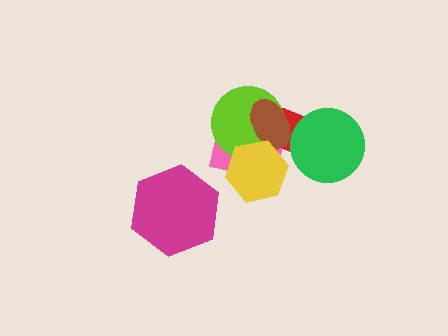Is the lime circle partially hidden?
Yes, it is partially covered by another shape.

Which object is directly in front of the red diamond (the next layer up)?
The lime circle is directly in front of the red diamond.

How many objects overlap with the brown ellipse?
4 objects overlap with the brown ellipse.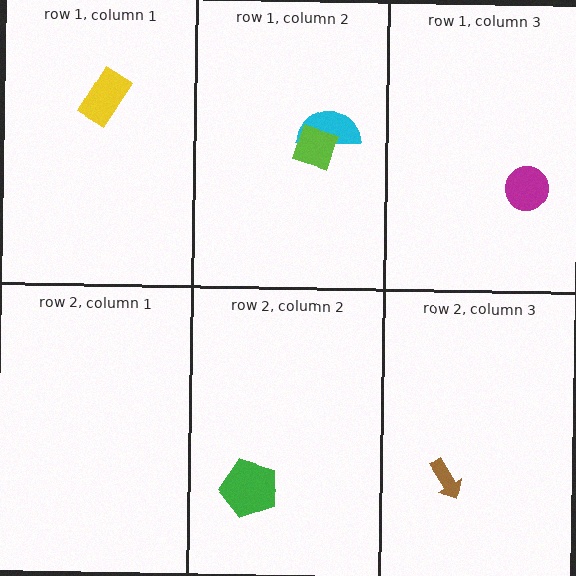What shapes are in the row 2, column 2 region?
The green pentagon.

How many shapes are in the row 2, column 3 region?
1.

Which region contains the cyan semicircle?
The row 1, column 2 region.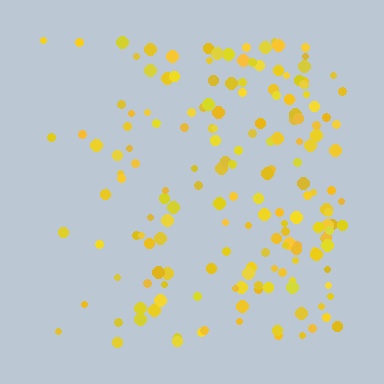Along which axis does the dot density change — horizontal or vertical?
Horizontal.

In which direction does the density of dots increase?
From left to right, with the right side densest.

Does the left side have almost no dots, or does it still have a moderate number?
Still a moderate number, just noticeably fewer than the right.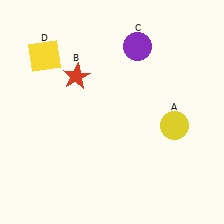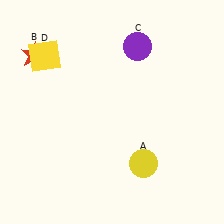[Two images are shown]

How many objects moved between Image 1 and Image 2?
2 objects moved between the two images.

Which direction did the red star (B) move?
The red star (B) moved left.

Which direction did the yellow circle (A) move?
The yellow circle (A) moved down.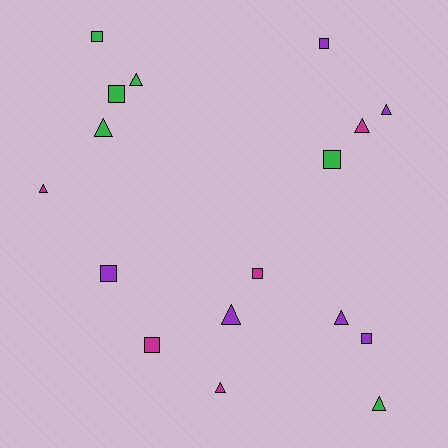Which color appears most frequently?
Green, with 6 objects.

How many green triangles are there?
There are 3 green triangles.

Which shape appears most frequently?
Triangle, with 9 objects.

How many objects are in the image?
There are 17 objects.